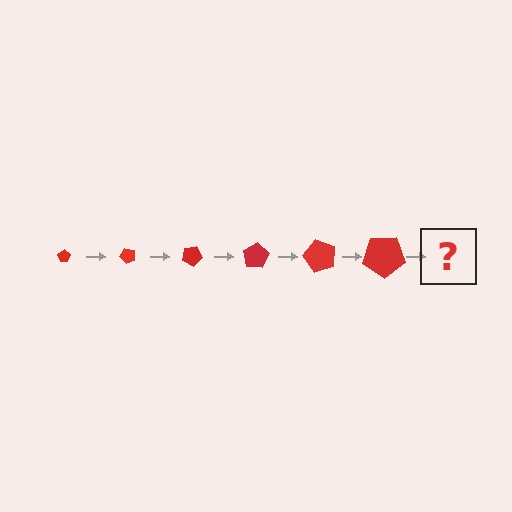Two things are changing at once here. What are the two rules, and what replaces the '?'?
The two rules are that the pentagon grows larger each step and it rotates 50 degrees each step. The '?' should be a pentagon, larger than the previous one and rotated 300 degrees from the start.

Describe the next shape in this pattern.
It should be a pentagon, larger than the previous one and rotated 300 degrees from the start.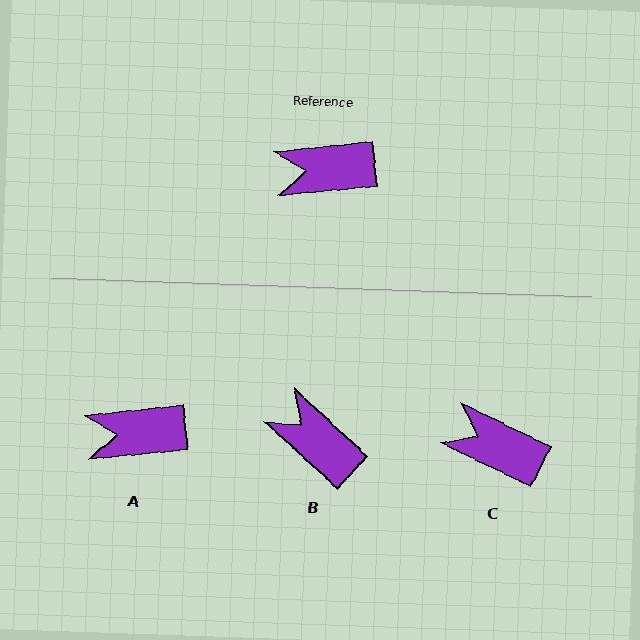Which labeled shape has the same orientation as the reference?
A.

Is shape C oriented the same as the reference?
No, it is off by about 32 degrees.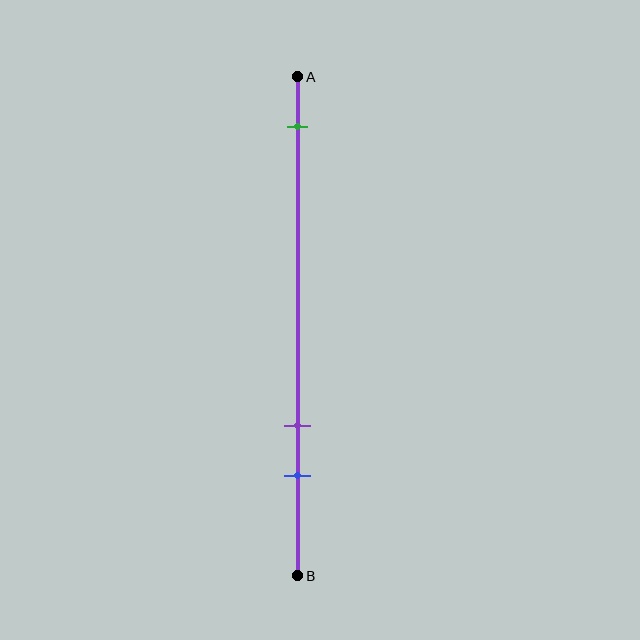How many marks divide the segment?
There are 3 marks dividing the segment.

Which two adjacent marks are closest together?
The purple and blue marks are the closest adjacent pair.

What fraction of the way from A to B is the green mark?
The green mark is approximately 10% (0.1) of the way from A to B.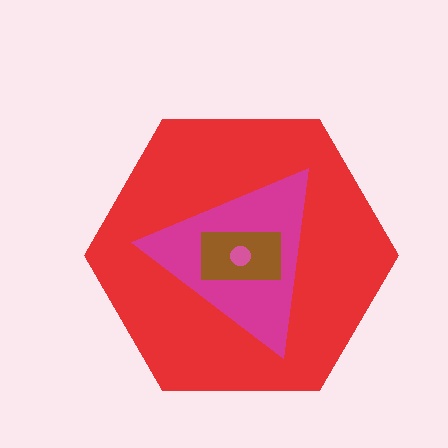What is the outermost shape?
The red hexagon.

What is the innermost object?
The pink circle.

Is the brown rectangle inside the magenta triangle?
Yes.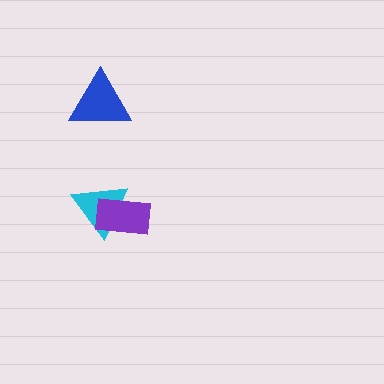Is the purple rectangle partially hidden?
No, no other shape covers it.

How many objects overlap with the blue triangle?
0 objects overlap with the blue triangle.